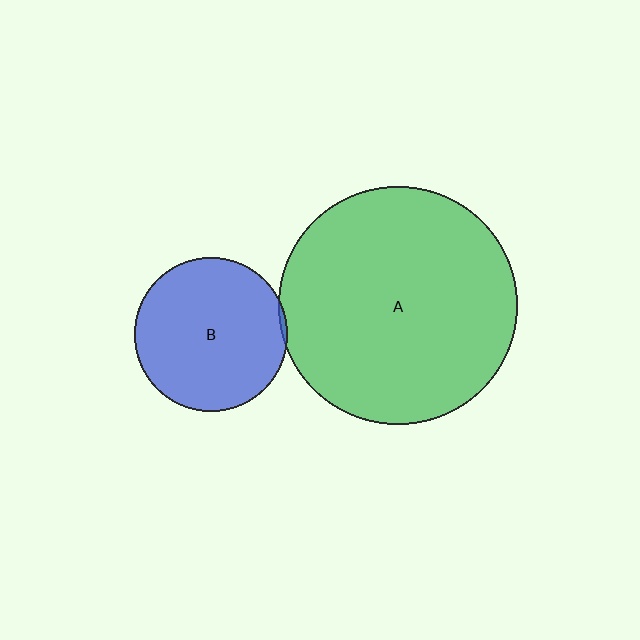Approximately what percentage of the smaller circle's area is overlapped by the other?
Approximately 5%.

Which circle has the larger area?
Circle A (green).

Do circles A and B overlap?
Yes.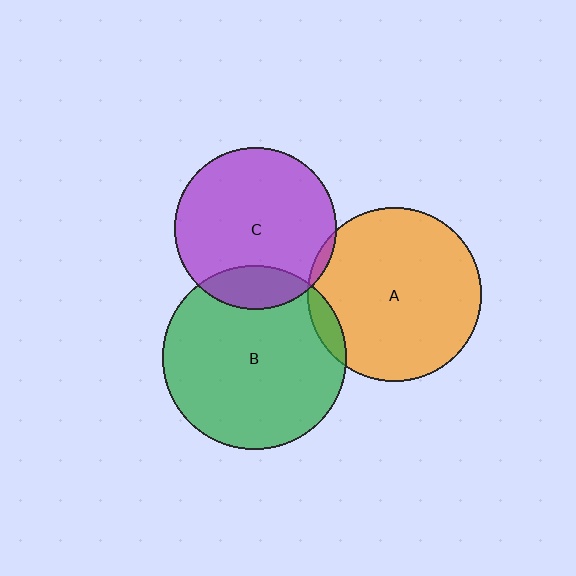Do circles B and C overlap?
Yes.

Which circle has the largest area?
Circle B (green).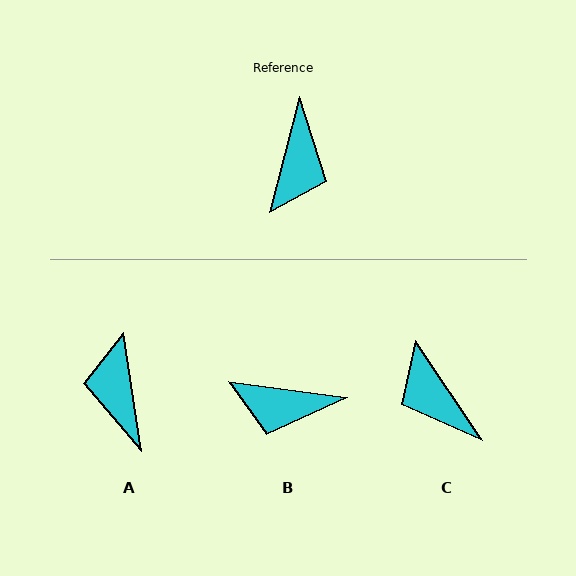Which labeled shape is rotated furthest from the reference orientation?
A, about 157 degrees away.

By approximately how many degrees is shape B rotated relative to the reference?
Approximately 83 degrees clockwise.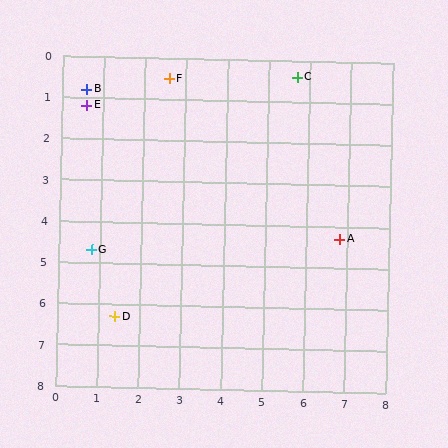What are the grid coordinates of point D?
Point D is at approximately (1.4, 6.3).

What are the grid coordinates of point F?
Point F is at approximately (2.6, 0.5).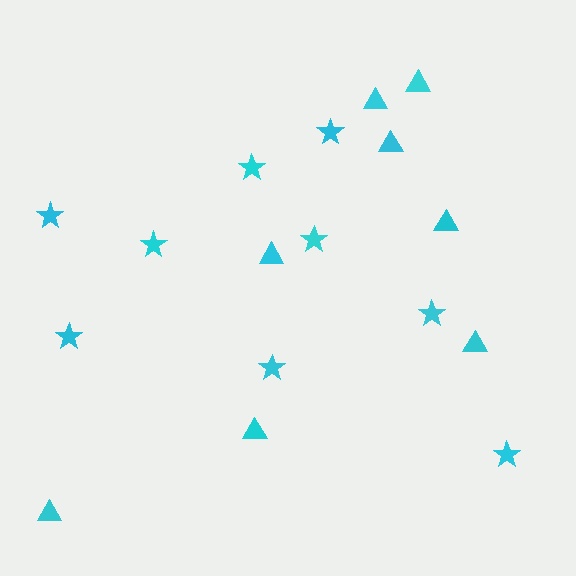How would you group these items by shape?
There are 2 groups: one group of triangles (8) and one group of stars (9).